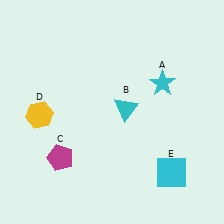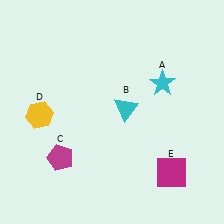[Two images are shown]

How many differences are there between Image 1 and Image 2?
There is 1 difference between the two images.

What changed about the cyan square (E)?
In Image 1, E is cyan. In Image 2, it changed to magenta.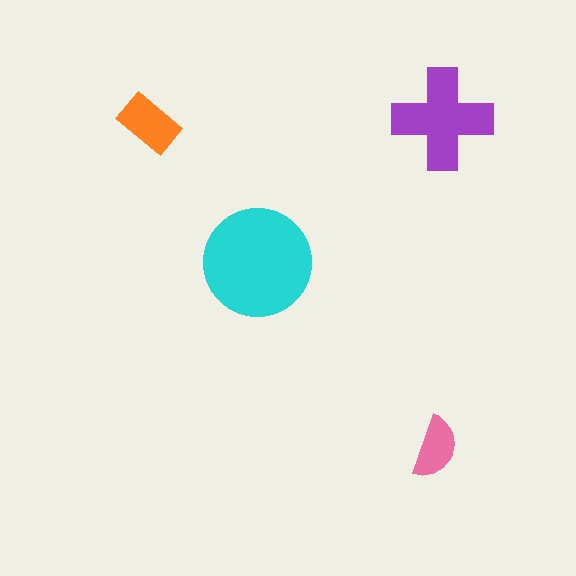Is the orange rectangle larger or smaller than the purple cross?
Smaller.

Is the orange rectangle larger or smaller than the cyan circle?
Smaller.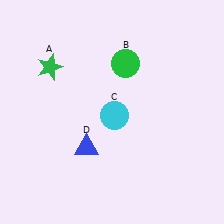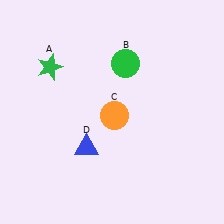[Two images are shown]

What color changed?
The circle (C) changed from cyan in Image 1 to orange in Image 2.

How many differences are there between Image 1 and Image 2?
There is 1 difference between the two images.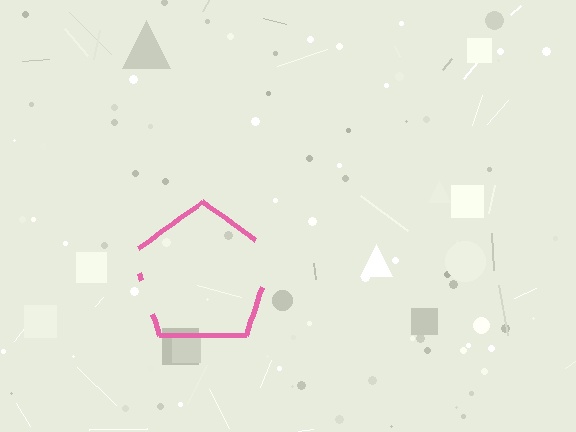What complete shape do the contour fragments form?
The contour fragments form a pentagon.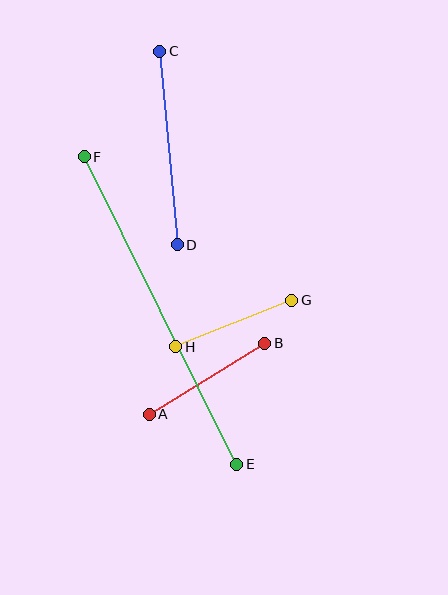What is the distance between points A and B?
The distance is approximately 135 pixels.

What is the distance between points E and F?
The distance is approximately 343 pixels.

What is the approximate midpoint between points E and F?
The midpoint is at approximately (161, 310) pixels.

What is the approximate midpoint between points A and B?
The midpoint is at approximately (207, 379) pixels.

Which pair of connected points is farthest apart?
Points E and F are farthest apart.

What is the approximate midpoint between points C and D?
The midpoint is at approximately (169, 148) pixels.